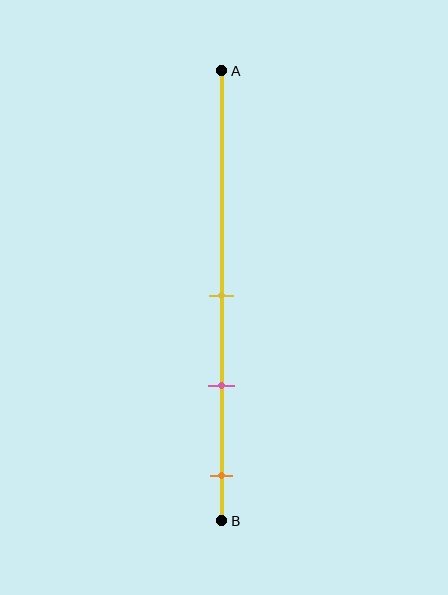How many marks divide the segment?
There are 3 marks dividing the segment.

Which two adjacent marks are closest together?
The yellow and pink marks are the closest adjacent pair.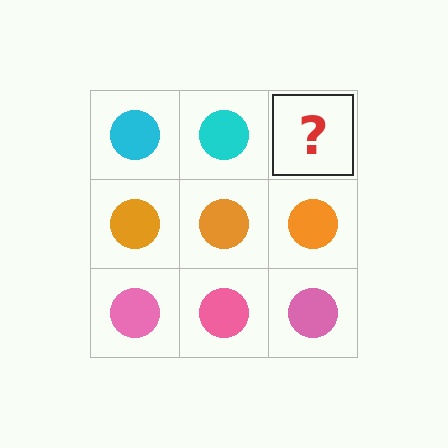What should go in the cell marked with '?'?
The missing cell should contain a cyan circle.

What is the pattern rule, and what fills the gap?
The rule is that each row has a consistent color. The gap should be filled with a cyan circle.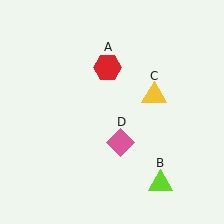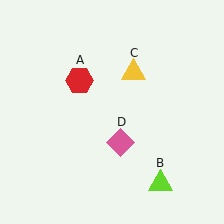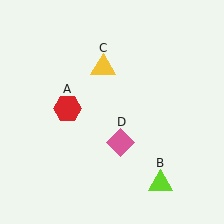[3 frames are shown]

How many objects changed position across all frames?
2 objects changed position: red hexagon (object A), yellow triangle (object C).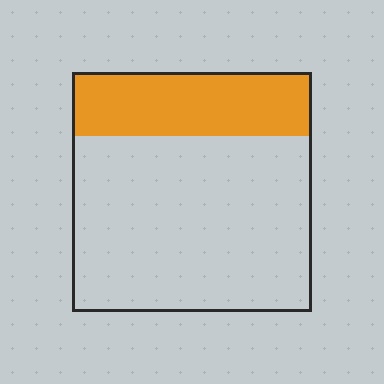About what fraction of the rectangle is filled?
About one quarter (1/4).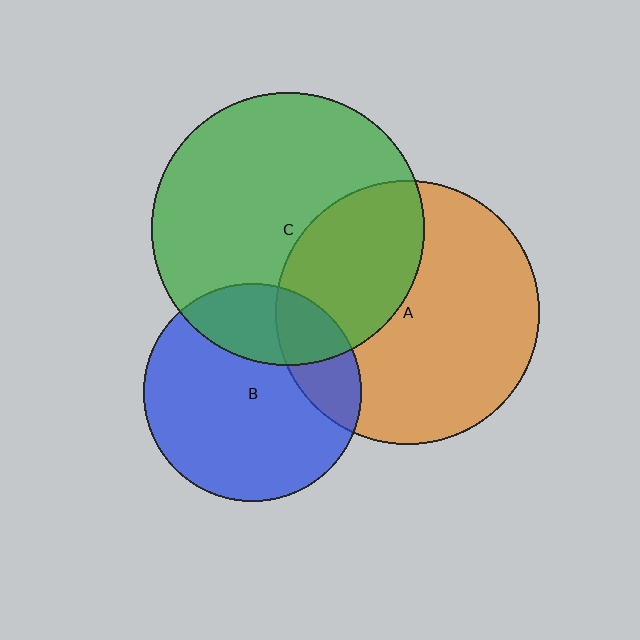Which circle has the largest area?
Circle C (green).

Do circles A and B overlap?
Yes.